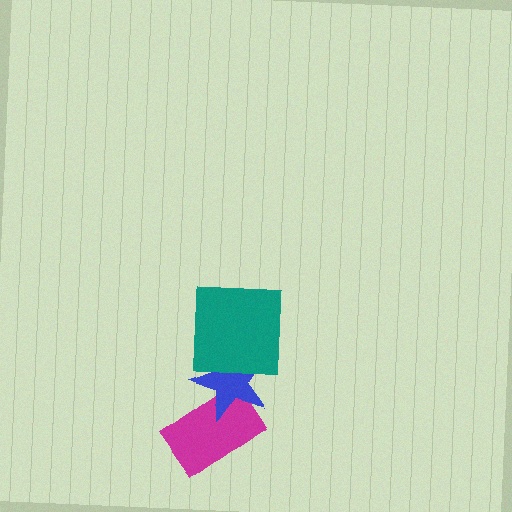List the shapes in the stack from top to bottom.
From top to bottom: the teal square, the blue star, the magenta rectangle.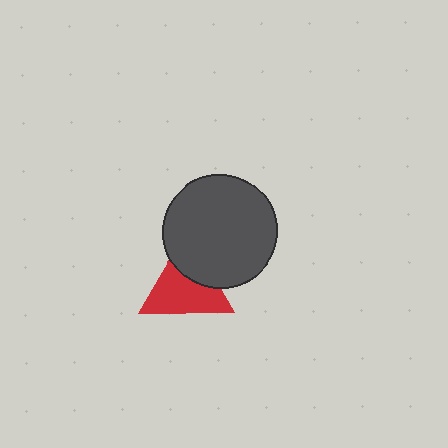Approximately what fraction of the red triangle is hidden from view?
Roughly 32% of the red triangle is hidden behind the dark gray circle.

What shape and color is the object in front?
The object in front is a dark gray circle.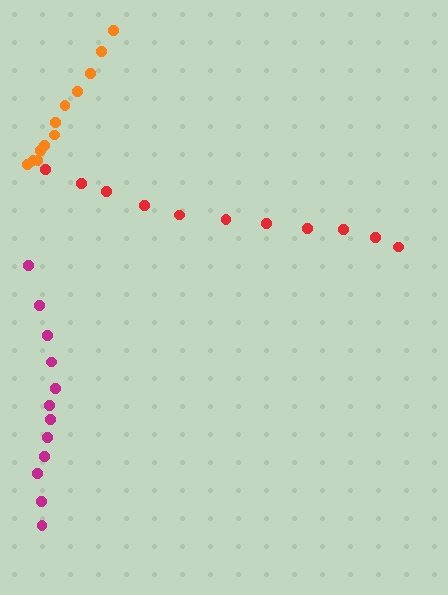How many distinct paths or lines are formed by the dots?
There are 3 distinct paths.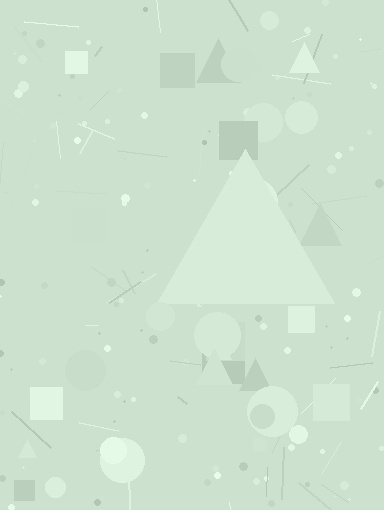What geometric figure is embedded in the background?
A triangle is embedded in the background.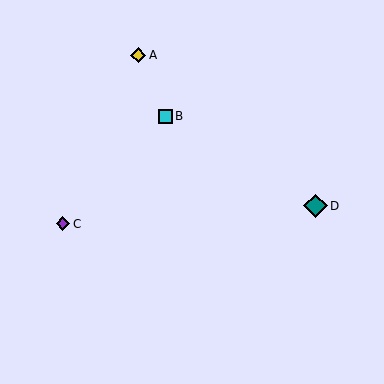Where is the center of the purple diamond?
The center of the purple diamond is at (63, 224).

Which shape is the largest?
The teal diamond (labeled D) is the largest.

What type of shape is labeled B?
Shape B is a cyan square.